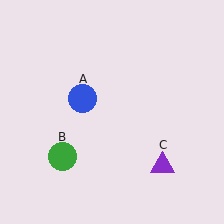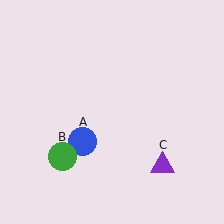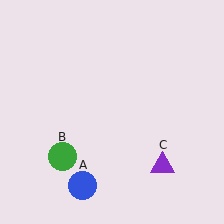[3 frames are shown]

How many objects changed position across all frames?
1 object changed position: blue circle (object A).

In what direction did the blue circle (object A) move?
The blue circle (object A) moved down.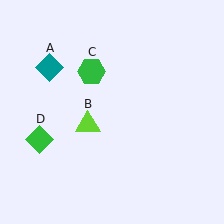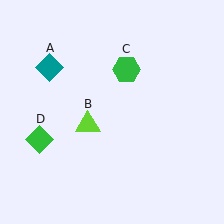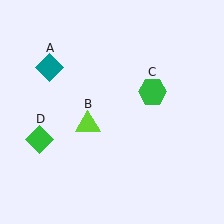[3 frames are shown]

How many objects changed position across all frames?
1 object changed position: green hexagon (object C).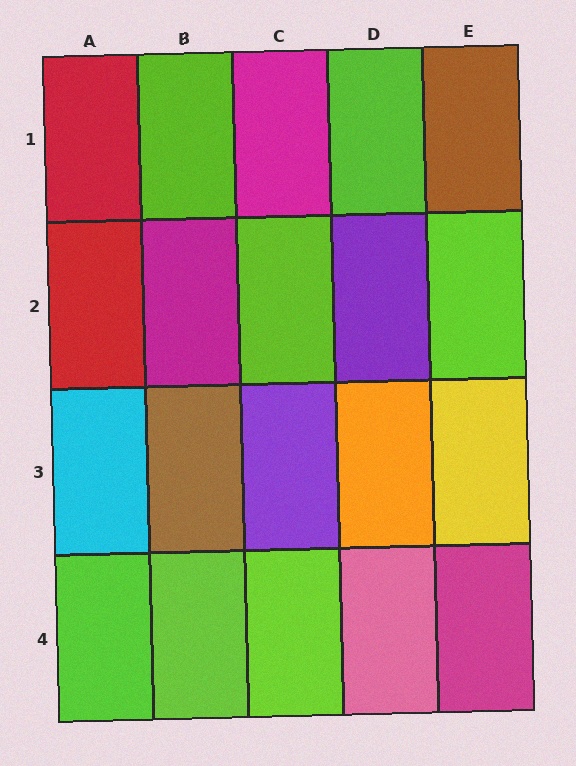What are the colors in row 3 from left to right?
Cyan, brown, purple, orange, yellow.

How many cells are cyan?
1 cell is cyan.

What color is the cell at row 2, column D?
Purple.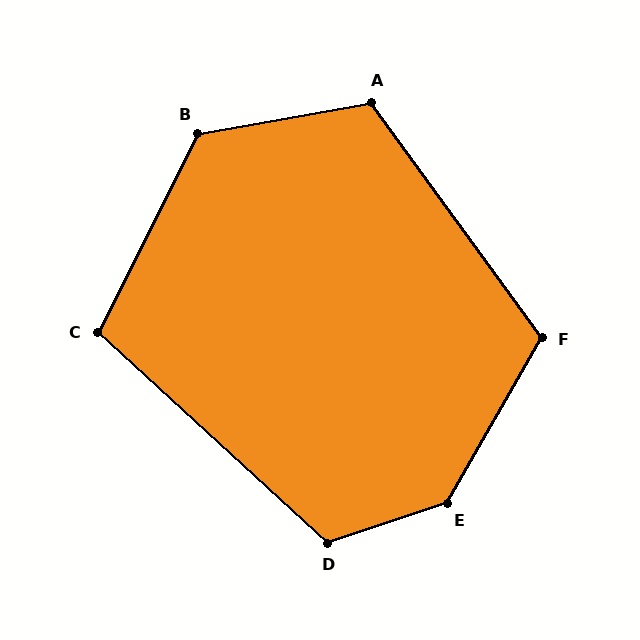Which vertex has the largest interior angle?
E, at approximately 138 degrees.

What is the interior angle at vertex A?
Approximately 116 degrees (obtuse).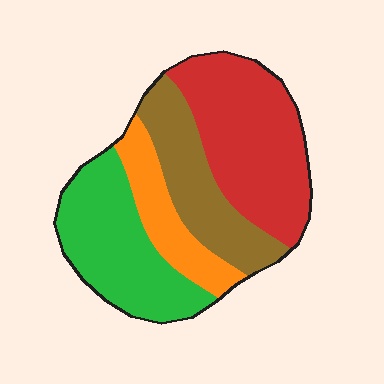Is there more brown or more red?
Red.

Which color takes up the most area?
Red, at roughly 35%.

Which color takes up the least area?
Orange, at roughly 15%.